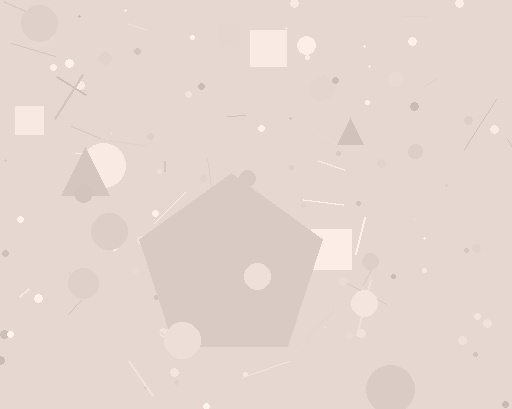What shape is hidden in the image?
A pentagon is hidden in the image.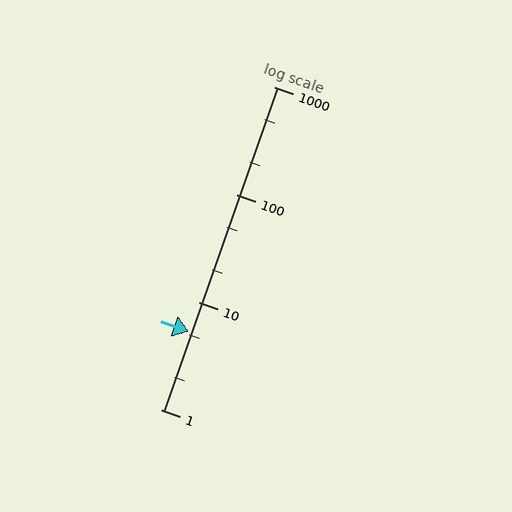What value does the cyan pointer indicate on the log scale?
The pointer indicates approximately 5.3.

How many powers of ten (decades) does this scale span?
The scale spans 3 decades, from 1 to 1000.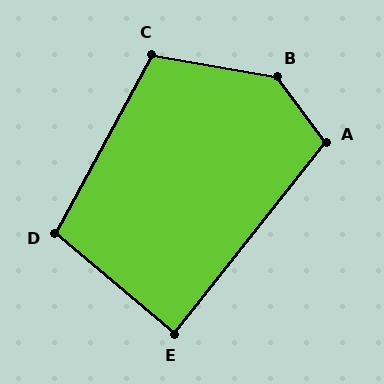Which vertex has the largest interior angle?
B, at approximately 137 degrees.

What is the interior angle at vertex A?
Approximately 105 degrees (obtuse).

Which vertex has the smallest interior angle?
E, at approximately 88 degrees.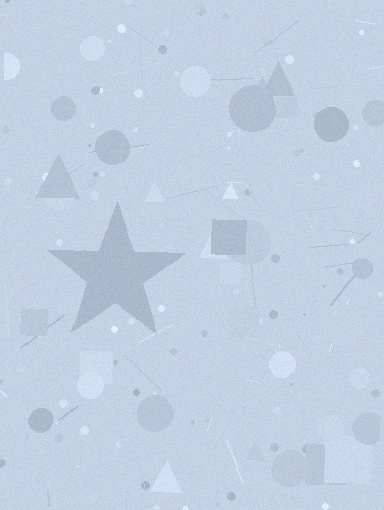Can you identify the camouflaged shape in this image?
The camouflaged shape is a star.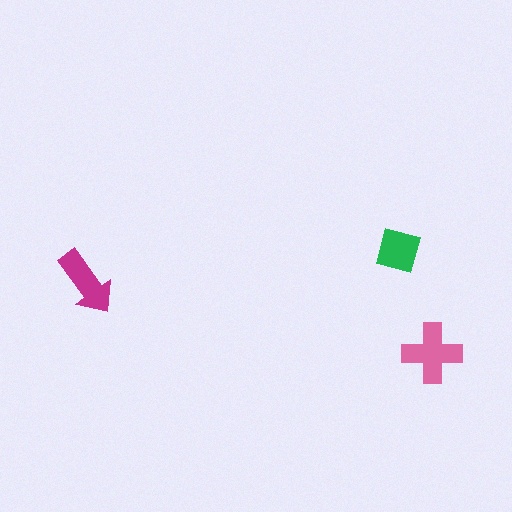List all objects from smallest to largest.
The green square, the magenta arrow, the pink cross.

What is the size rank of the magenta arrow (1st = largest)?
2nd.